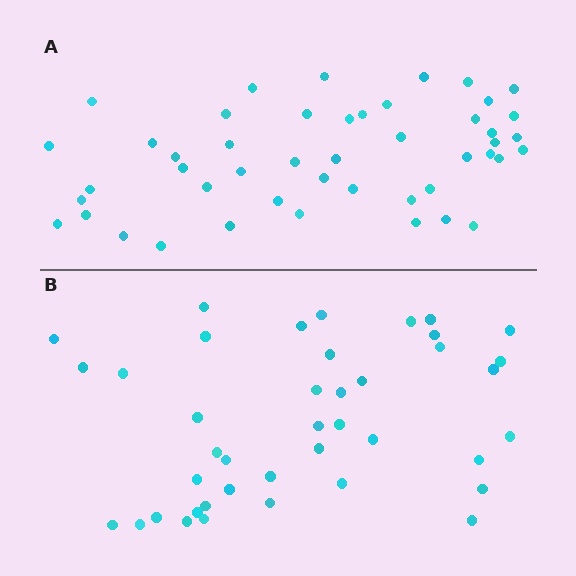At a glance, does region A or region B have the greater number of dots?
Region A (the top region) has more dots.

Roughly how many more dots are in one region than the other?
Region A has about 6 more dots than region B.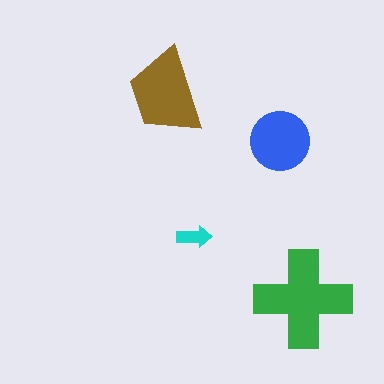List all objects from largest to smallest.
The green cross, the brown trapezoid, the blue circle, the cyan arrow.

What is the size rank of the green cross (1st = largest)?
1st.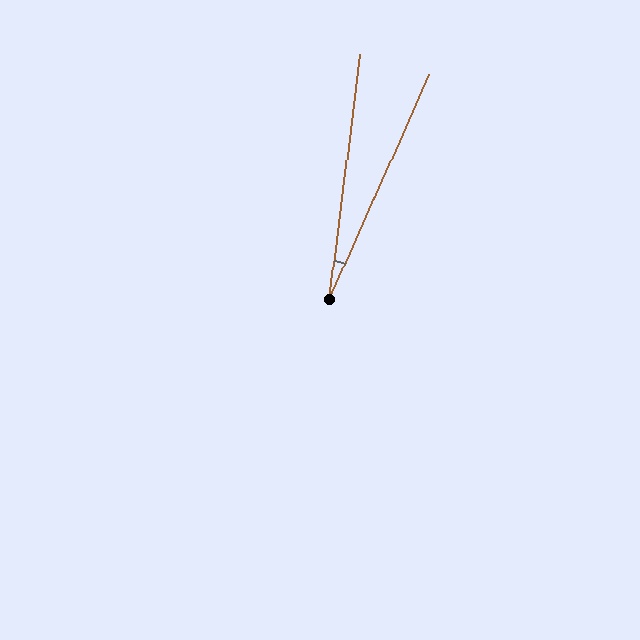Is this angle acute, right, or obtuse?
It is acute.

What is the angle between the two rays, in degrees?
Approximately 17 degrees.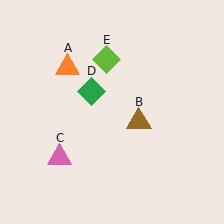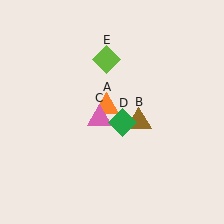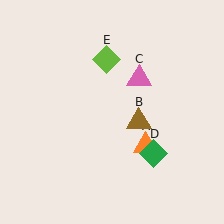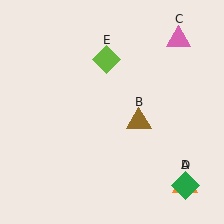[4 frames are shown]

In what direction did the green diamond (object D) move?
The green diamond (object D) moved down and to the right.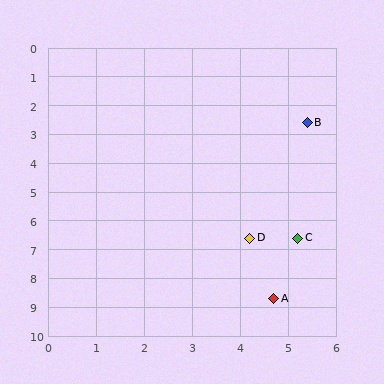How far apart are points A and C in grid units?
Points A and C are about 2.2 grid units apart.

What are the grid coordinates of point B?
Point B is at approximately (5.4, 2.6).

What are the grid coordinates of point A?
Point A is at approximately (4.7, 8.7).